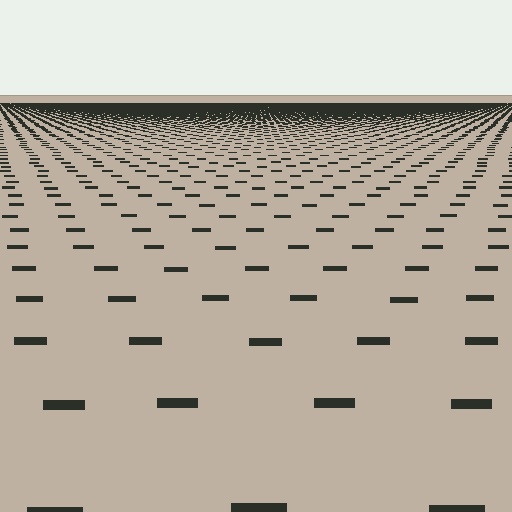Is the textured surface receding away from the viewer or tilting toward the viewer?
The surface is receding away from the viewer. Texture elements get smaller and denser toward the top.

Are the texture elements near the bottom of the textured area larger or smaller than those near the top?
Larger. Near the bottom, elements are closer to the viewer and appear at a bigger on-screen size.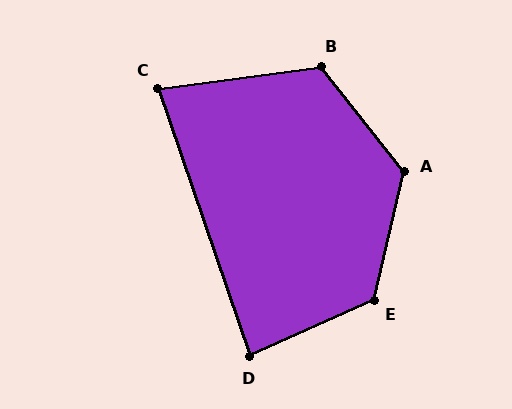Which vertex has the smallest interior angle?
C, at approximately 78 degrees.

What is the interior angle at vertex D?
Approximately 85 degrees (acute).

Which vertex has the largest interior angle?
A, at approximately 128 degrees.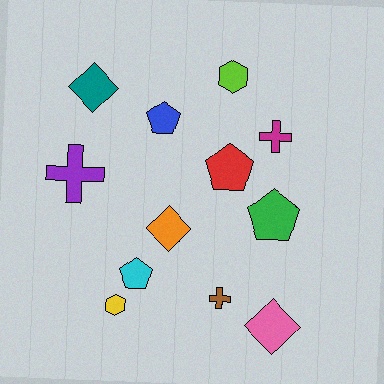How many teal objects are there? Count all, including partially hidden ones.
There is 1 teal object.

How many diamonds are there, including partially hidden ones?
There are 3 diamonds.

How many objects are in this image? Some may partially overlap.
There are 12 objects.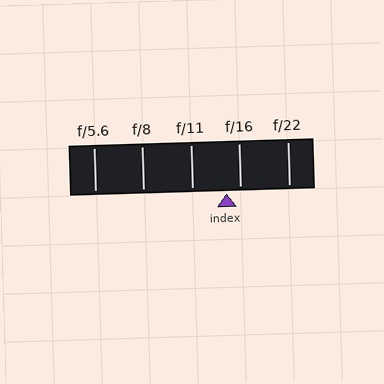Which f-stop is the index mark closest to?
The index mark is closest to f/16.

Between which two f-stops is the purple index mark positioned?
The index mark is between f/11 and f/16.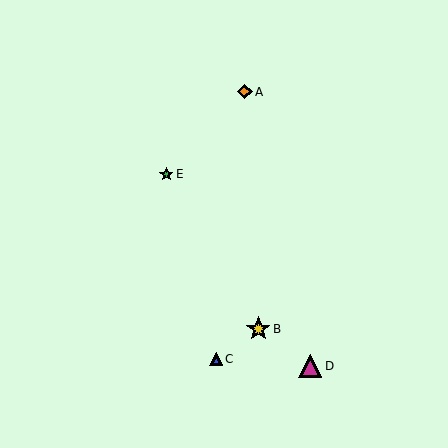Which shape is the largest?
The yellow star (labeled B) is the largest.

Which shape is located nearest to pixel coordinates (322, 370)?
The magenta triangle (labeled D) at (310, 366) is nearest to that location.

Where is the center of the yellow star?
The center of the yellow star is at (258, 329).